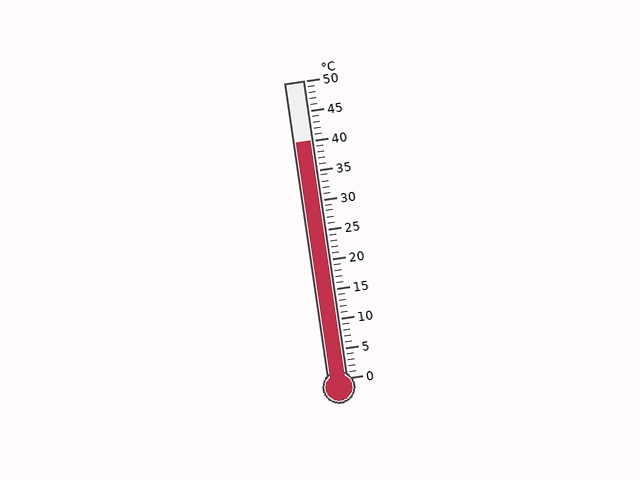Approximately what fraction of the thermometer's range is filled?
The thermometer is filled to approximately 80% of its range.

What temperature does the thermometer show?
The thermometer shows approximately 40°C.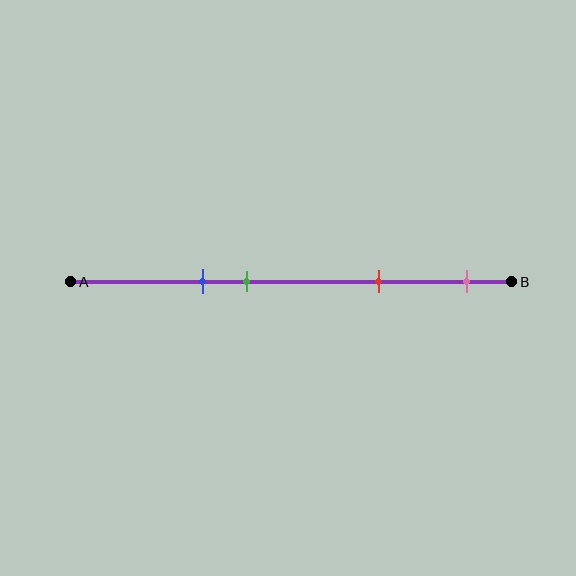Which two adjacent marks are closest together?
The blue and green marks are the closest adjacent pair.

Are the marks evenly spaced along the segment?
No, the marks are not evenly spaced.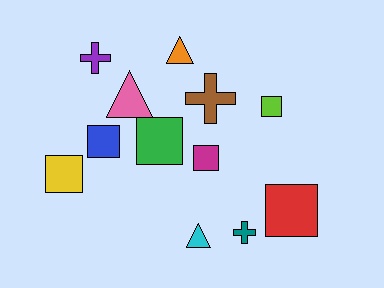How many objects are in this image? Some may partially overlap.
There are 12 objects.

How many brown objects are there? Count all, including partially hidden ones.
There is 1 brown object.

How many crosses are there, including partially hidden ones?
There are 3 crosses.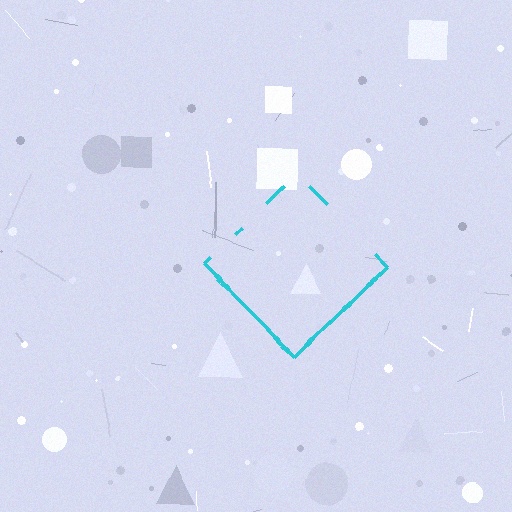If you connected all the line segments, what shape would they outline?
They would outline a diamond.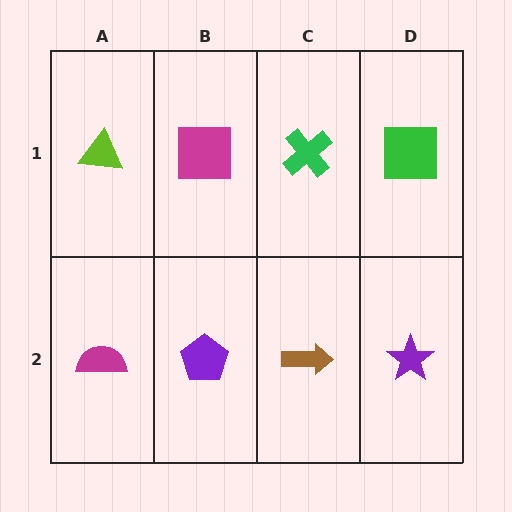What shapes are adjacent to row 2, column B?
A magenta square (row 1, column B), a magenta semicircle (row 2, column A), a brown arrow (row 2, column C).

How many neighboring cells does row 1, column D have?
2.